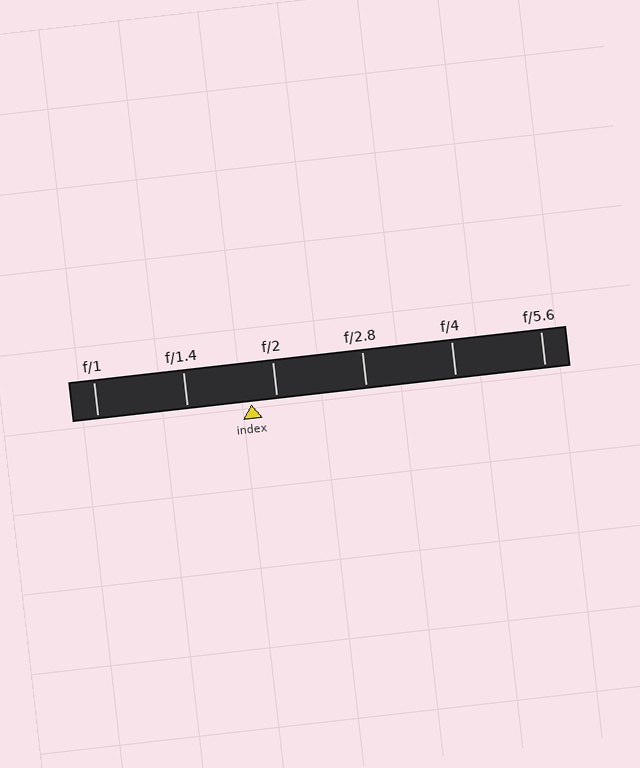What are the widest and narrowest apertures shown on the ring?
The widest aperture shown is f/1 and the narrowest is f/5.6.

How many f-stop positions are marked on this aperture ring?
There are 6 f-stop positions marked.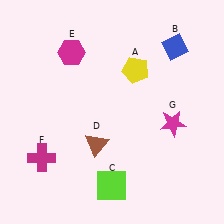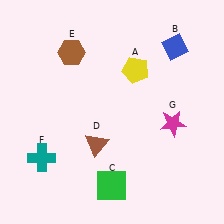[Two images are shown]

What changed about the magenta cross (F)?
In Image 1, F is magenta. In Image 2, it changed to teal.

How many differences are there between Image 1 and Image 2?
There are 3 differences between the two images.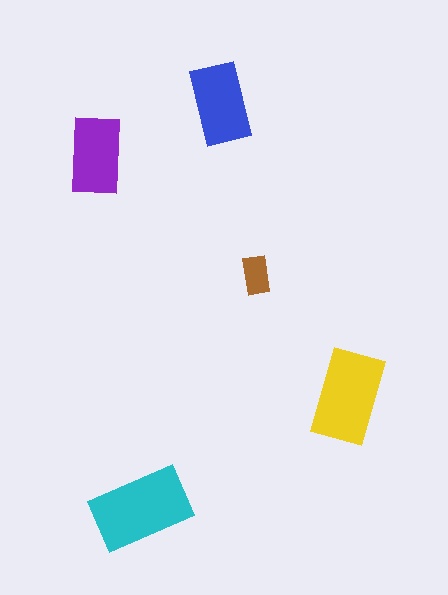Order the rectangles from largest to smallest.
the cyan one, the yellow one, the blue one, the purple one, the brown one.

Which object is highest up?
The blue rectangle is topmost.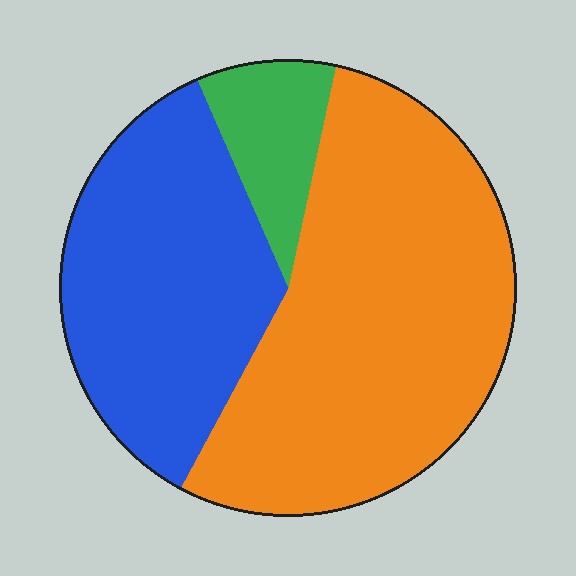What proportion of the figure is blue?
Blue takes up about three eighths (3/8) of the figure.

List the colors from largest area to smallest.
From largest to smallest: orange, blue, green.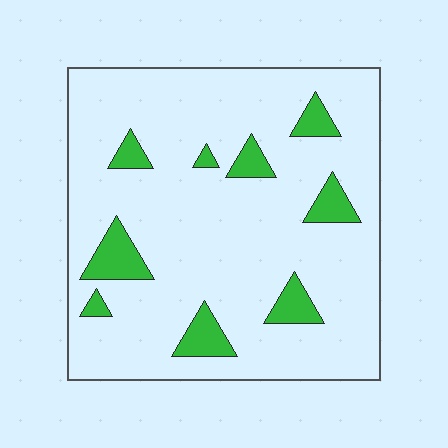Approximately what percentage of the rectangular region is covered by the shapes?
Approximately 10%.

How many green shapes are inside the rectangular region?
9.